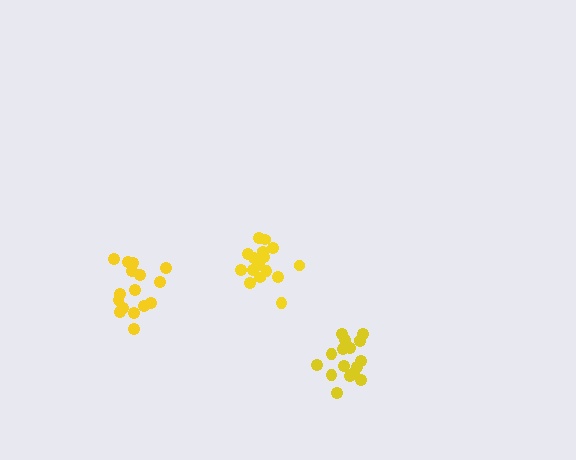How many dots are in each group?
Group 1: 16 dots, Group 2: 17 dots, Group 3: 19 dots (52 total).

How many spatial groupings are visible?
There are 3 spatial groupings.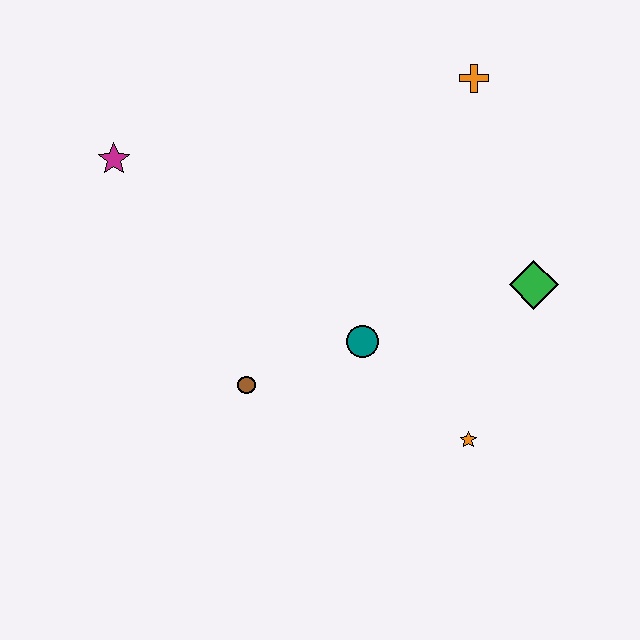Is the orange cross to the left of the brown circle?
No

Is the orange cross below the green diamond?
No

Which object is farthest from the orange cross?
The brown circle is farthest from the orange cross.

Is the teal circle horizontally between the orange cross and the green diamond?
No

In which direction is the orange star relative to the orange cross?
The orange star is below the orange cross.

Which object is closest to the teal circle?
The brown circle is closest to the teal circle.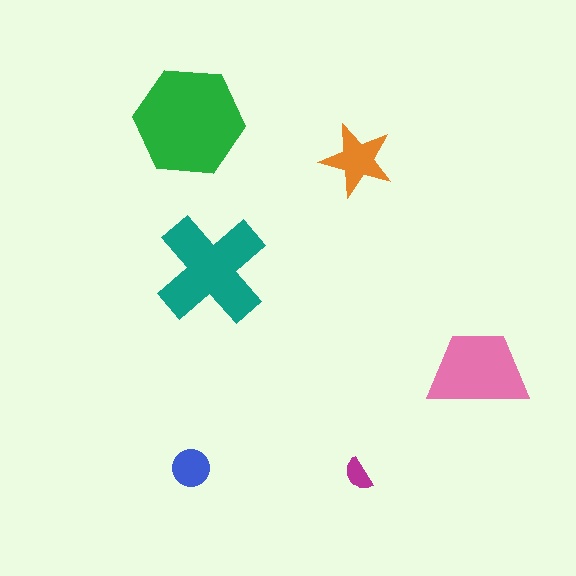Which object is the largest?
The green hexagon.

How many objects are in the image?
There are 6 objects in the image.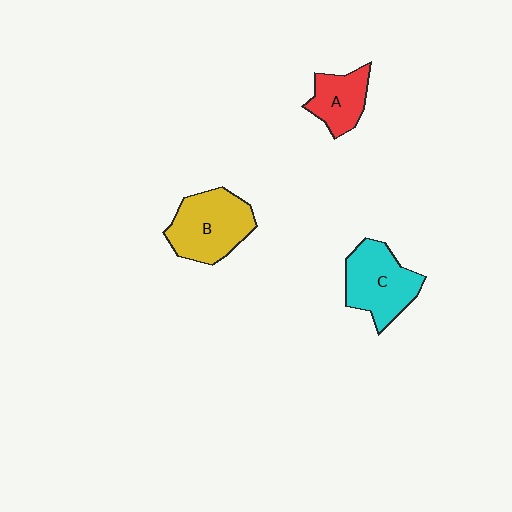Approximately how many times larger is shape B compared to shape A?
Approximately 1.6 times.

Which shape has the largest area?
Shape B (yellow).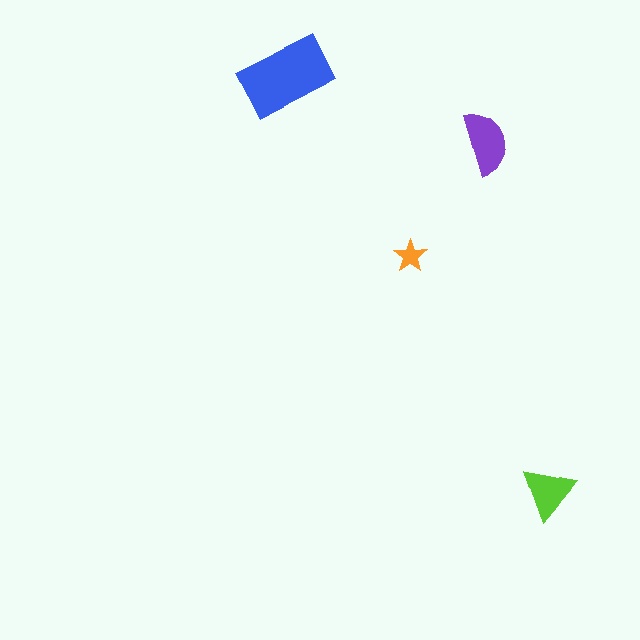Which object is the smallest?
The orange star.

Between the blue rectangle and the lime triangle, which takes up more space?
The blue rectangle.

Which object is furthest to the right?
The lime triangle is rightmost.